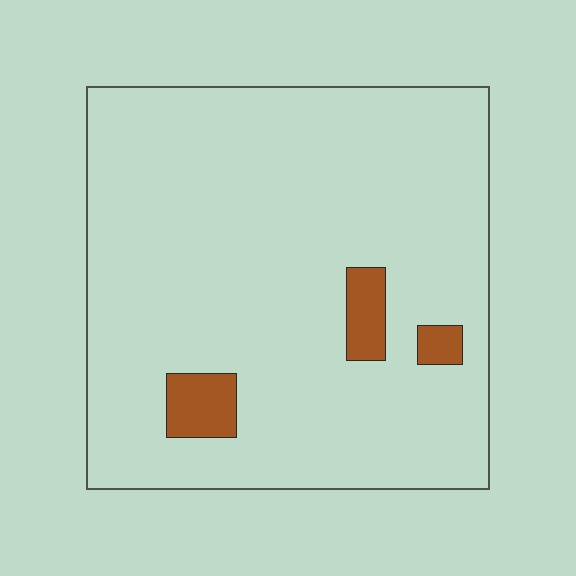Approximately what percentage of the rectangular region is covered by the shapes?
Approximately 5%.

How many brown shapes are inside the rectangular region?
3.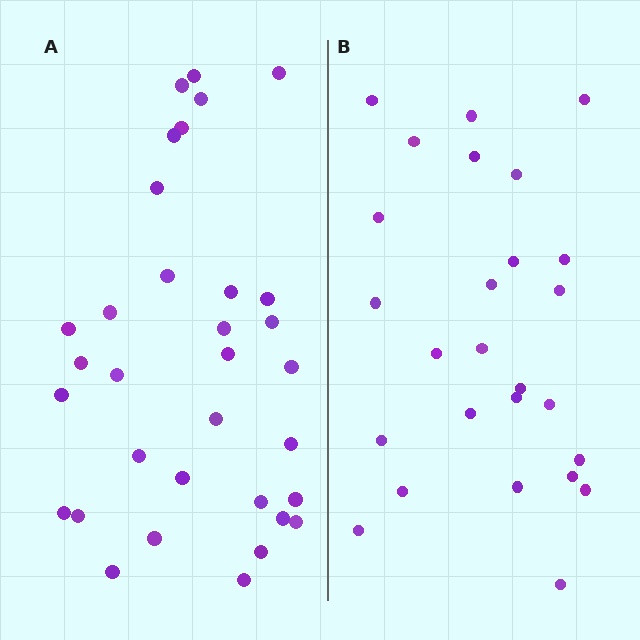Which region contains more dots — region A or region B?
Region A (the left region) has more dots.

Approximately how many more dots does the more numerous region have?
Region A has roughly 8 or so more dots than region B.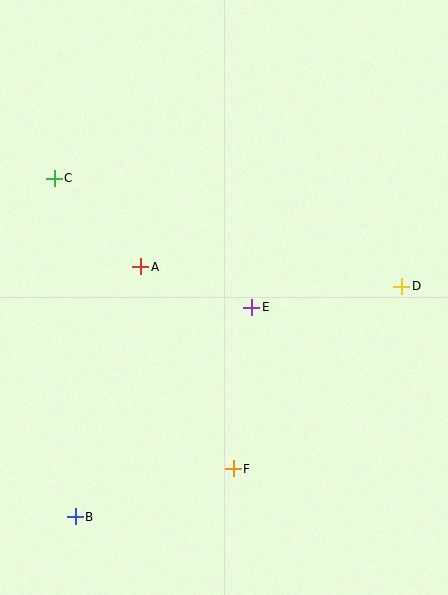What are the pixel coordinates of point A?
Point A is at (141, 267).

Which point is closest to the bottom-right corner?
Point F is closest to the bottom-right corner.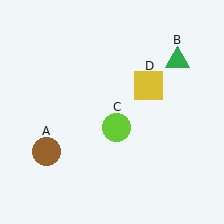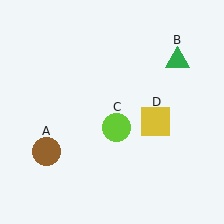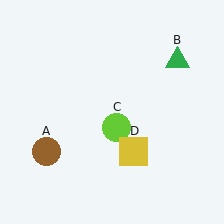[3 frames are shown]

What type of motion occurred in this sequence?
The yellow square (object D) rotated clockwise around the center of the scene.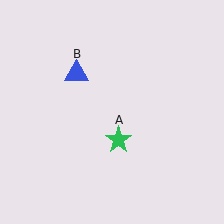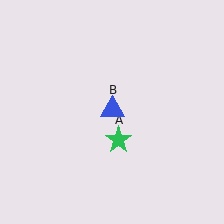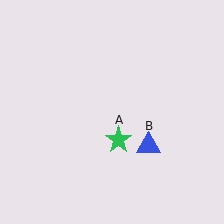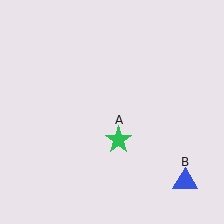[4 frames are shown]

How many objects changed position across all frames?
1 object changed position: blue triangle (object B).